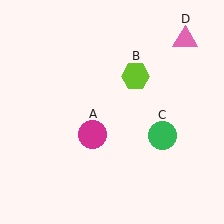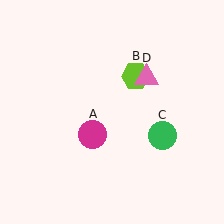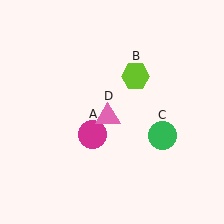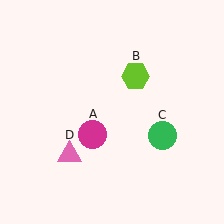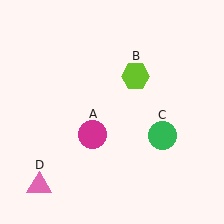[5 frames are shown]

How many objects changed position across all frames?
1 object changed position: pink triangle (object D).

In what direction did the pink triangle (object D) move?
The pink triangle (object D) moved down and to the left.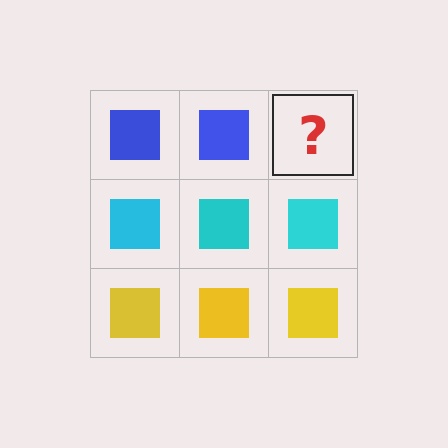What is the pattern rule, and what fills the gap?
The rule is that each row has a consistent color. The gap should be filled with a blue square.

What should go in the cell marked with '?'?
The missing cell should contain a blue square.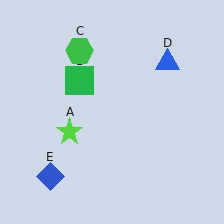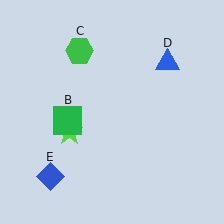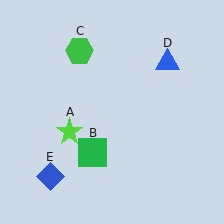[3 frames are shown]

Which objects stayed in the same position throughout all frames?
Lime star (object A) and green hexagon (object C) and blue triangle (object D) and blue diamond (object E) remained stationary.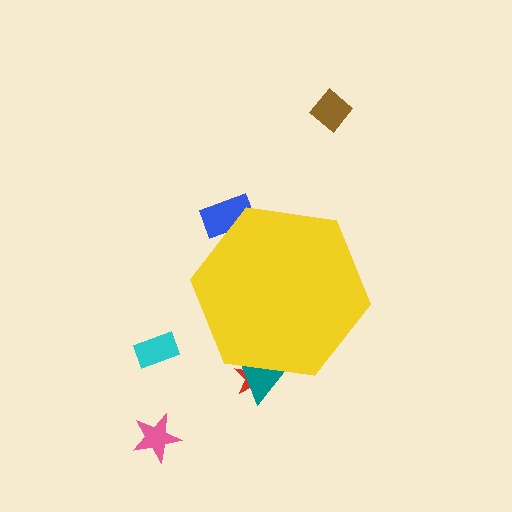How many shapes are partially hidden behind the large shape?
3 shapes are partially hidden.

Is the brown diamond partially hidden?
No, the brown diamond is fully visible.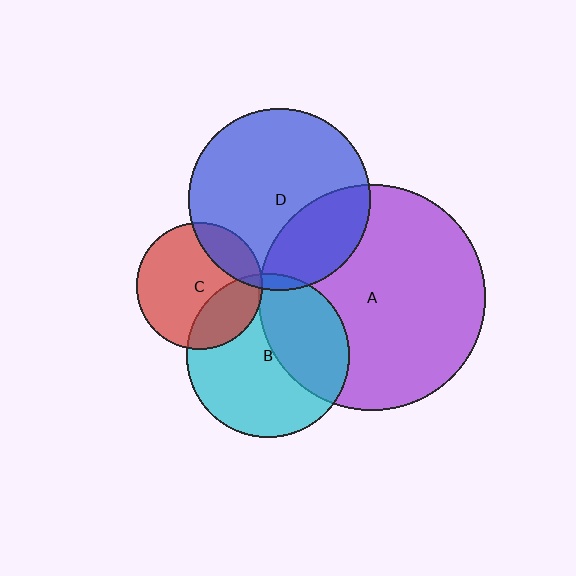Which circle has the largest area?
Circle A (purple).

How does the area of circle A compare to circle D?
Approximately 1.5 times.